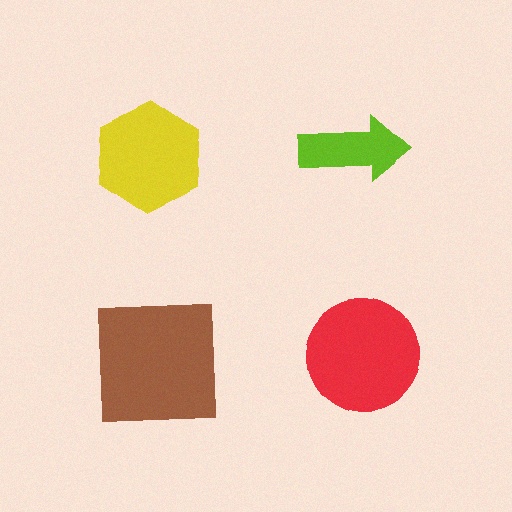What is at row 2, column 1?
A brown square.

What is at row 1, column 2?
A lime arrow.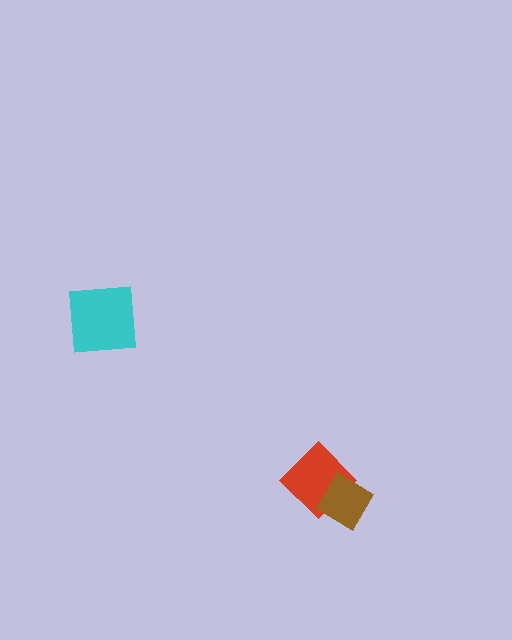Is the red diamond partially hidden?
Yes, it is partially covered by another shape.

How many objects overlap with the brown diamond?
1 object overlaps with the brown diamond.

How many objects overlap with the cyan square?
0 objects overlap with the cyan square.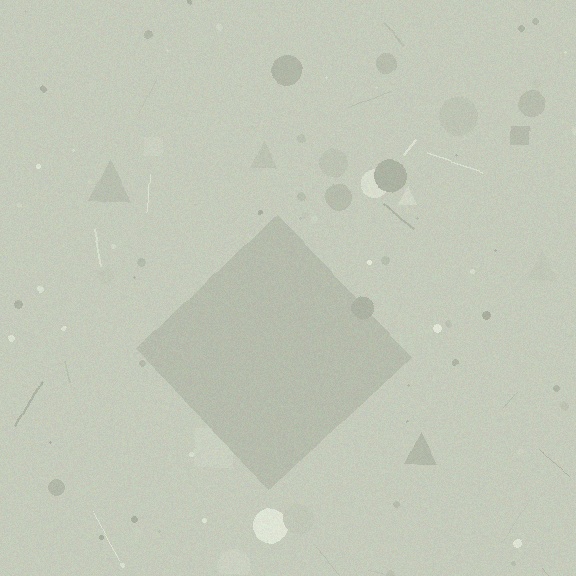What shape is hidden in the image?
A diamond is hidden in the image.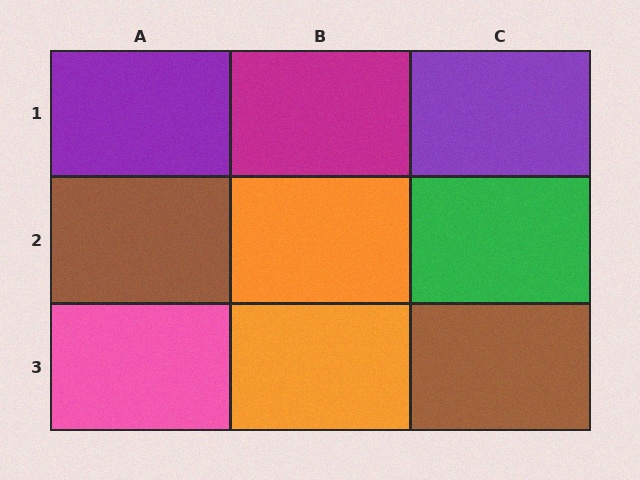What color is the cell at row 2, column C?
Green.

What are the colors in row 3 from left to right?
Pink, orange, brown.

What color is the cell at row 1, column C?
Purple.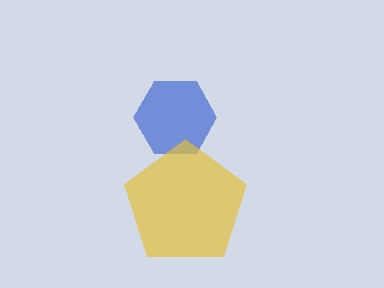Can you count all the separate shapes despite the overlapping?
Yes, there are 2 separate shapes.